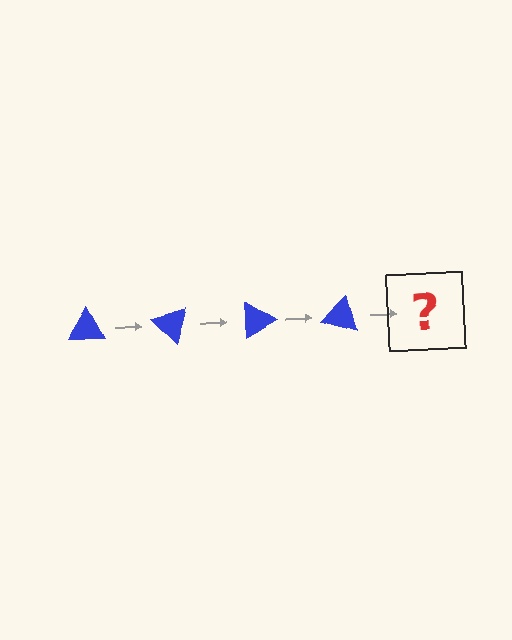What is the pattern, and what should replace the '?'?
The pattern is that the triangle rotates 45 degrees each step. The '?' should be a blue triangle rotated 180 degrees.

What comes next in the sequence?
The next element should be a blue triangle rotated 180 degrees.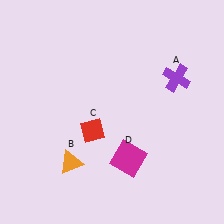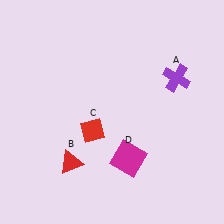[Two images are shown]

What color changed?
The triangle (B) changed from orange in Image 1 to red in Image 2.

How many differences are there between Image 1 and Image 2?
There is 1 difference between the two images.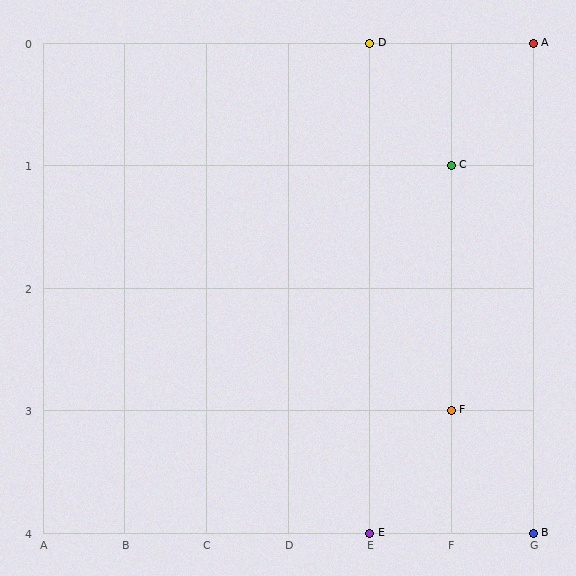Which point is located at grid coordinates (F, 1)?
Point C is at (F, 1).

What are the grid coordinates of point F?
Point F is at grid coordinates (F, 3).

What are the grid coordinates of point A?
Point A is at grid coordinates (G, 0).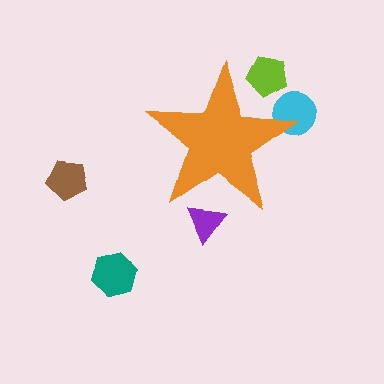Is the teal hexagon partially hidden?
No, the teal hexagon is fully visible.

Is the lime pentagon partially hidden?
Yes, the lime pentagon is partially hidden behind the orange star.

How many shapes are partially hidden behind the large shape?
3 shapes are partially hidden.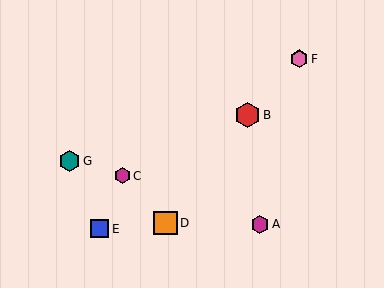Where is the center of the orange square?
The center of the orange square is at (165, 223).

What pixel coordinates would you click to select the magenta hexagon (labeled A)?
Click at (260, 224) to select the magenta hexagon A.